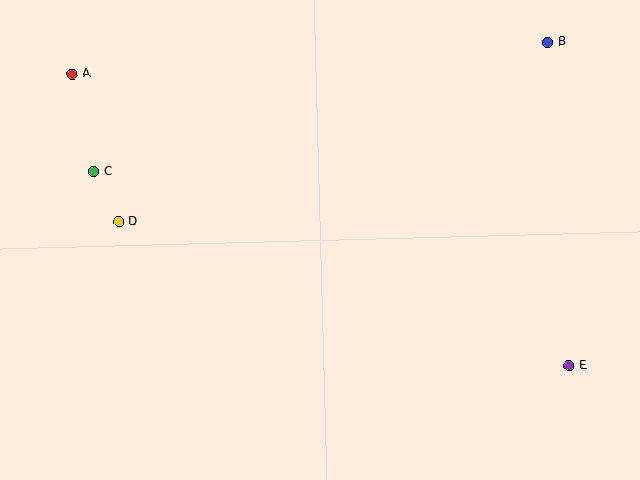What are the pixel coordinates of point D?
Point D is at (119, 222).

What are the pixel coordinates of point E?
Point E is at (569, 366).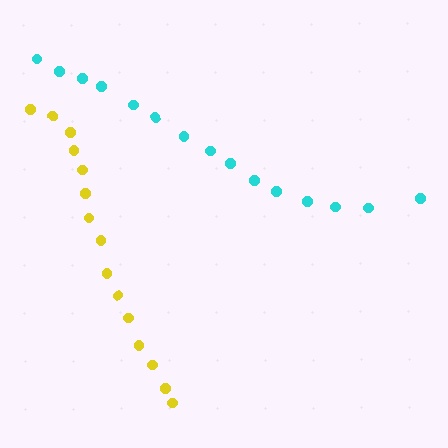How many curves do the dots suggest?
There are 2 distinct paths.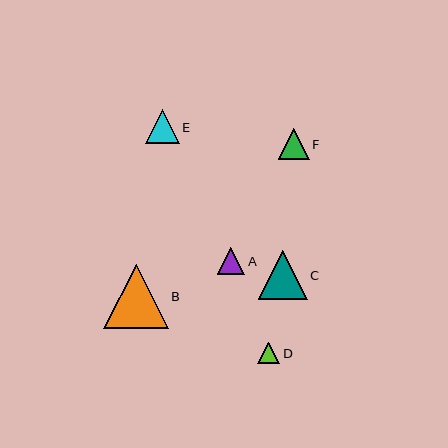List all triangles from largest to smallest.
From largest to smallest: B, C, E, F, A, D.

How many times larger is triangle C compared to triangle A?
Triangle C is approximately 1.8 times the size of triangle A.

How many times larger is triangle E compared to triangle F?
Triangle E is approximately 1.1 times the size of triangle F.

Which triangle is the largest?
Triangle B is the largest with a size of approximately 65 pixels.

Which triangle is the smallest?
Triangle D is the smallest with a size of approximately 22 pixels.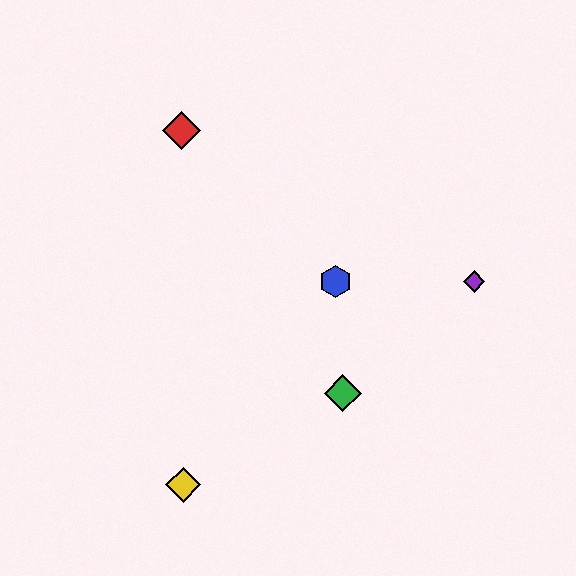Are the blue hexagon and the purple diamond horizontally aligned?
Yes, both are at y≈281.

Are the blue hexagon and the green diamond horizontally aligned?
No, the blue hexagon is at y≈281 and the green diamond is at y≈393.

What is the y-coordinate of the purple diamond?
The purple diamond is at y≈281.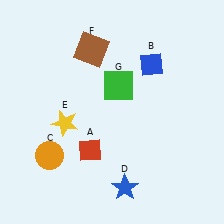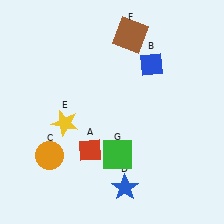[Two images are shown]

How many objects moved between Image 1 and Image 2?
2 objects moved between the two images.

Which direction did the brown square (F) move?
The brown square (F) moved right.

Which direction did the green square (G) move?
The green square (G) moved down.